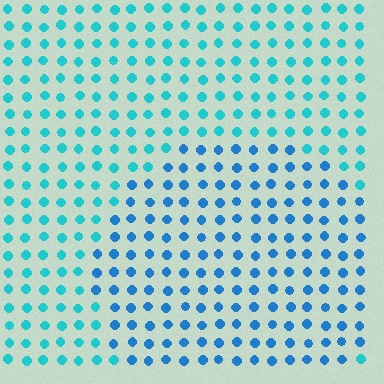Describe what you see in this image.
The image is filled with small cyan elements in a uniform arrangement. A circle-shaped region is visible where the elements are tinted to a slightly different hue, forming a subtle color boundary.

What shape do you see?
I see a circle.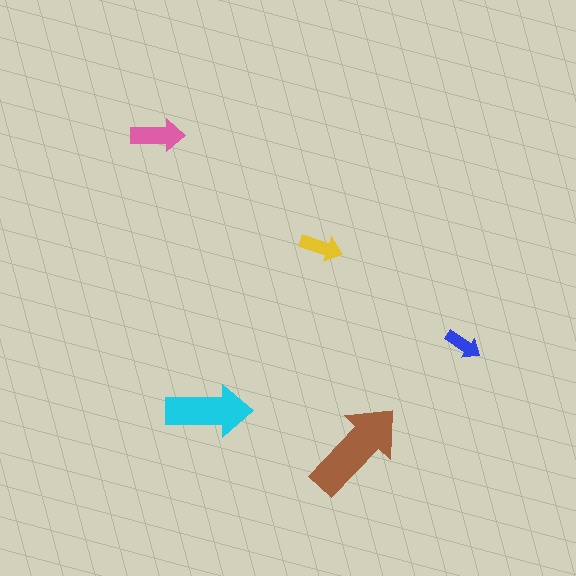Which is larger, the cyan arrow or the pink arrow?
The cyan one.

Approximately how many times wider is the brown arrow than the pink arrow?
About 2 times wider.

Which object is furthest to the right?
The blue arrow is rightmost.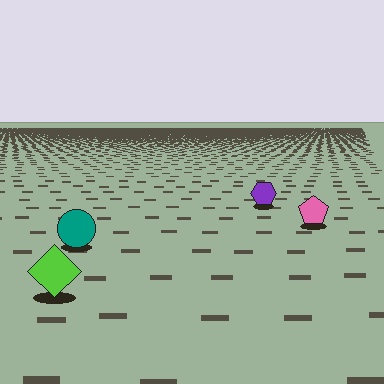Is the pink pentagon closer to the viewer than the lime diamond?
No. The lime diamond is closer — you can tell from the texture gradient: the ground texture is coarser near it.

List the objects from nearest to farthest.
From nearest to farthest: the lime diamond, the teal circle, the pink pentagon, the purple hexagon.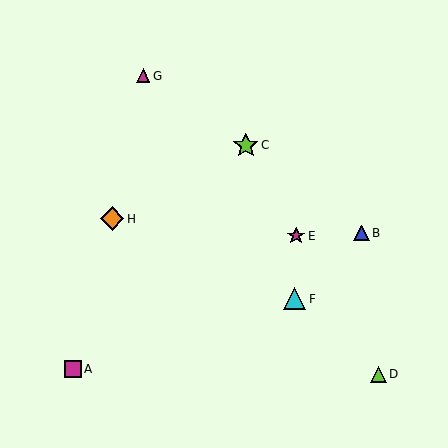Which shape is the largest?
The lime star (labeled C) is the largest.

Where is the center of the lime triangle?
The center of the lime triangle is at (378, 374).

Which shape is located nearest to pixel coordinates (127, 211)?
The orange diamond (labeled H) at (112, 219) is nearest to that location.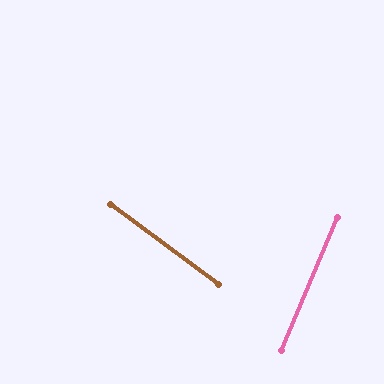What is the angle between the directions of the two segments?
Approximately 77 degrees.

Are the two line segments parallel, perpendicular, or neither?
Neither parallel nor perpendicular — they differ by about 77°.